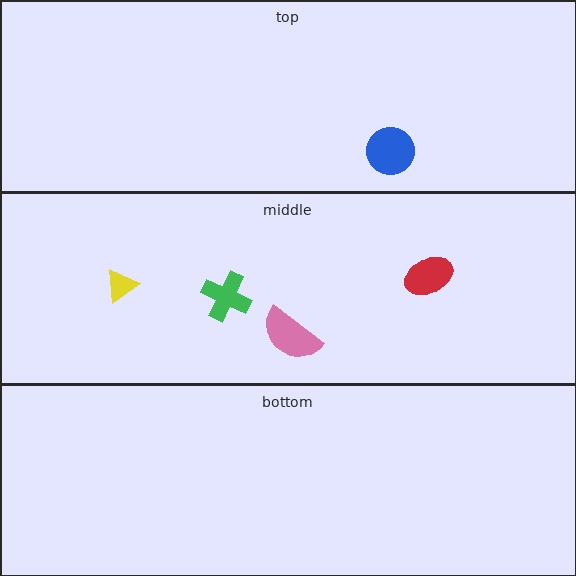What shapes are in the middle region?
The green cross, the yellow triangle, the red ellipse, the pink semicircle.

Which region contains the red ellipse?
The middle region.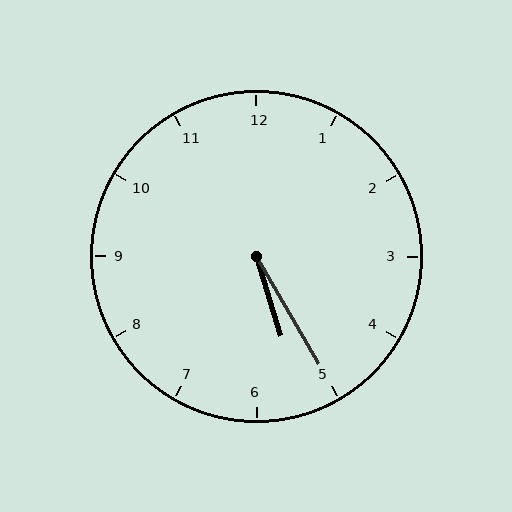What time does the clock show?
5:25.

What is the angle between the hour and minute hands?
Approximately 12 degrees.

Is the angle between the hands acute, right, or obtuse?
It is acute.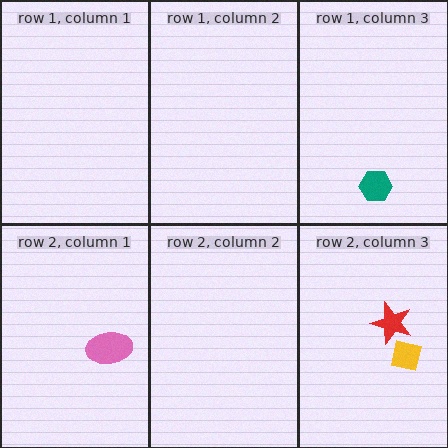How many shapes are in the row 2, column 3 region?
2.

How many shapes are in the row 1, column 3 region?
1.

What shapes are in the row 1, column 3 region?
The teal hexagon.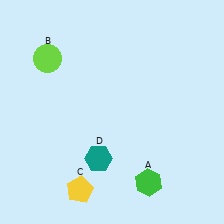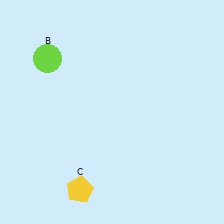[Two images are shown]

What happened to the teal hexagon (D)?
The teal hexagon (D) was removed in Image 2. It was in the bottom-left area of Image 1.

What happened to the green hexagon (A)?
The green hexagon (A) was removed in Image 2. It was in the bottom-right area of Image 1.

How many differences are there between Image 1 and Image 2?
There are 2 differences between the two images.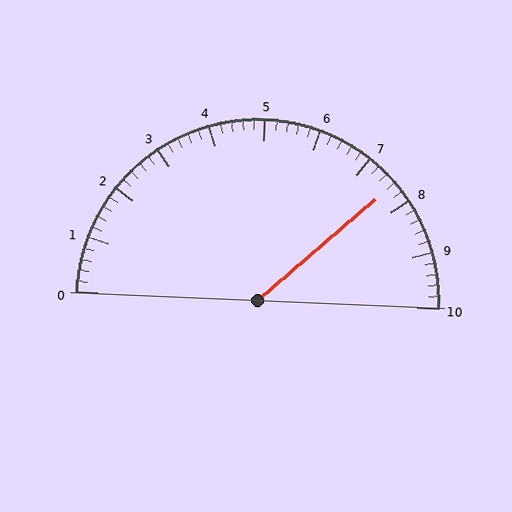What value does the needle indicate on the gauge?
The needle indicates approximately 7.6.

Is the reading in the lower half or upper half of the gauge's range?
The reading is in the upper half of the range (0 to 10).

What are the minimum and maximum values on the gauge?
The gauge ranges from 0 to 10.